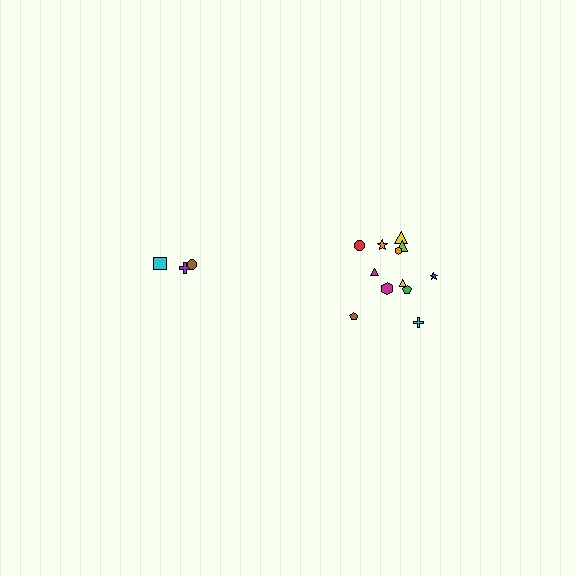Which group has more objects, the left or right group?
The right group.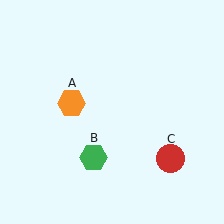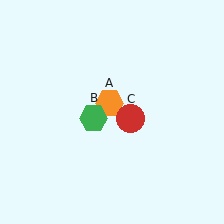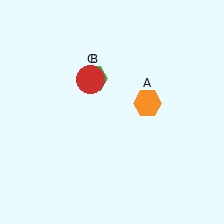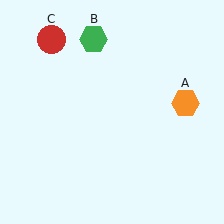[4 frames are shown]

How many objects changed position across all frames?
3 objects changed position: orange hexagon (object A), green hexagon (object B), red circle (object C).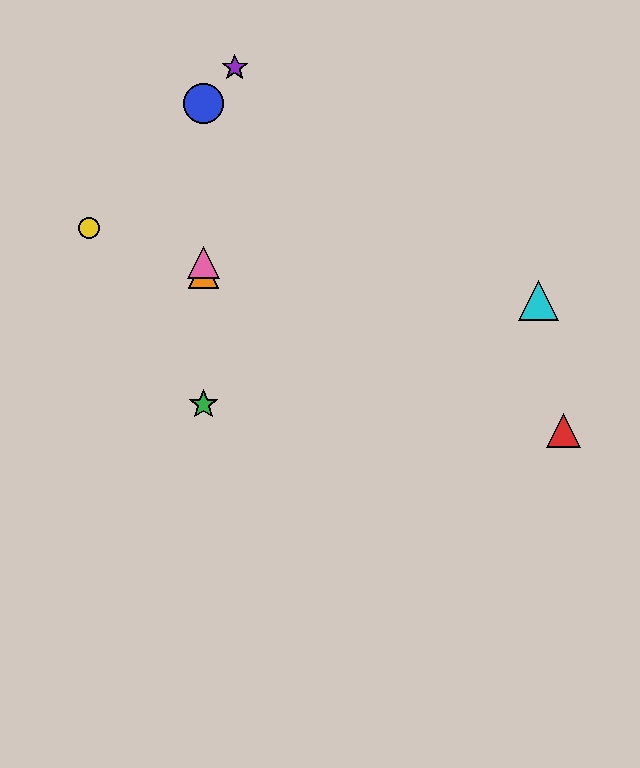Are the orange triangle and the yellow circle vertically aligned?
No, the orange triangle is at x≈204 and the yellow circle is at x≈89.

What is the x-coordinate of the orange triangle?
The orange triangle is at x≈204.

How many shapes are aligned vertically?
4 shapes (the blue circle, the green star, the orange triangle, the pink triangle) are aligned vertically.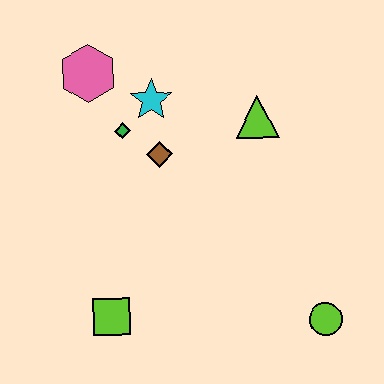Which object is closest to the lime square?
The brown diamond is closest to the lime square.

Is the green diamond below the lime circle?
No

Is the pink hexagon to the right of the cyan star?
No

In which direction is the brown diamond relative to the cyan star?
The brown diamond is below the cyan star.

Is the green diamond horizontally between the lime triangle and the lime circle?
No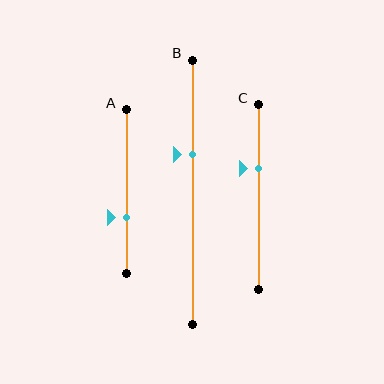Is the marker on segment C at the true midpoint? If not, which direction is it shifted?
No, the marker on segment C is shifted upward by about 16% of the segment length.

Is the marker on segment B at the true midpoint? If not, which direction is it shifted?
No, the marker on segment B is shifted upward by about 14% of the segment length.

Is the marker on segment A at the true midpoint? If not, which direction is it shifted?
No, the marker on segment A is shifted downward by about 16% of the segment length.